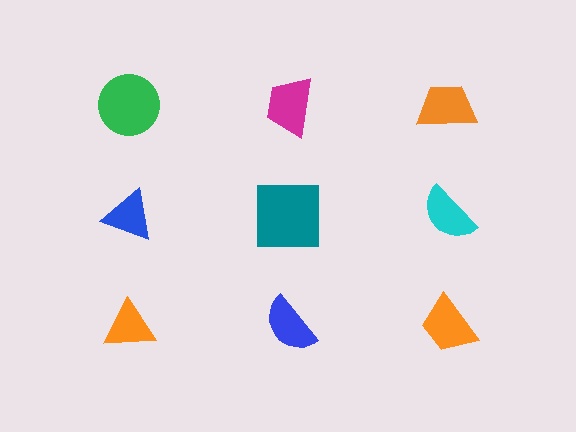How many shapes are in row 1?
3 shapes.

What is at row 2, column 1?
A blue triangle.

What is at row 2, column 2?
A teal square.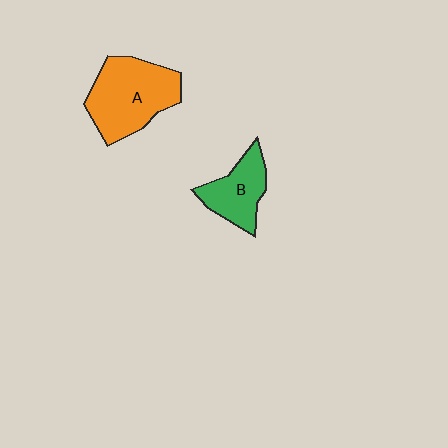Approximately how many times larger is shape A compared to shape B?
Approximately 1.7 times.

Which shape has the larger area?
Shape A (orange).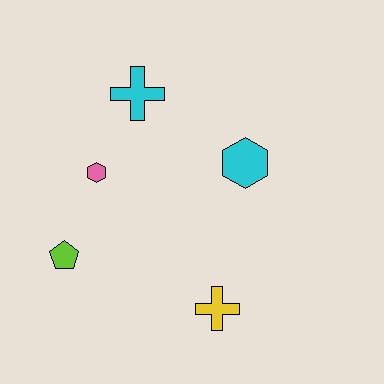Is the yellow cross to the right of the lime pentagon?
Yes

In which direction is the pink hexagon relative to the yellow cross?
The pink hexagon is above the yellow cross.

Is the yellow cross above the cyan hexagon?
No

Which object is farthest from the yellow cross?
The cyan cross is farthest from the yellow cross.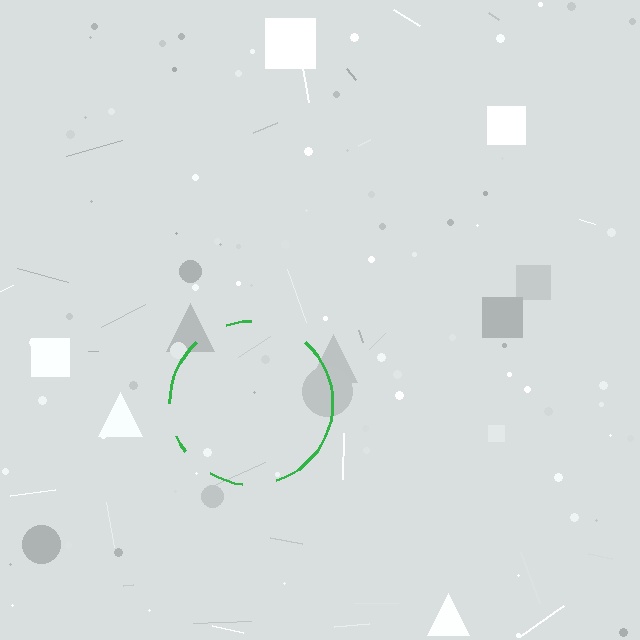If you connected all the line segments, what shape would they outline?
They would outline a circle.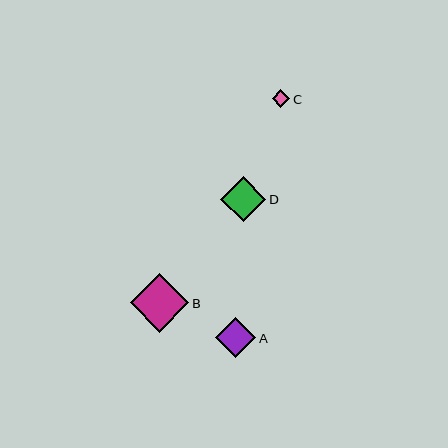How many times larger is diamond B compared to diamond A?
Diamond B is approximately 1.5 times the size of diamond A.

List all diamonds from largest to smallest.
From largest to smallest: B, D, A, C.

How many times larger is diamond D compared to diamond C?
Diamond D is approximately 2.5 times the size of diamond C.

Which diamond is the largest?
Diamond B is the largest with a size of approximately 59 pixels.